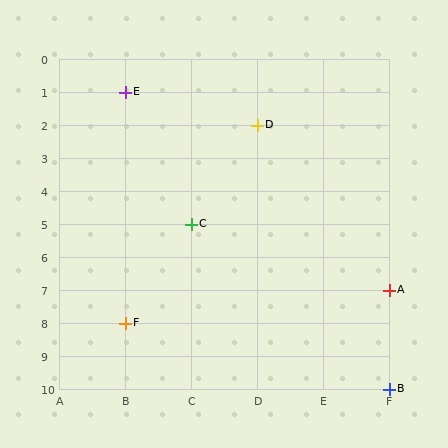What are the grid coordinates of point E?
Point E is at grid coordinates (B, 1).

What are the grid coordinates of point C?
Point C is at grid coordinates (C, 5).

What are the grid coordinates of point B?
Point B is at grid coordinates (F, 10).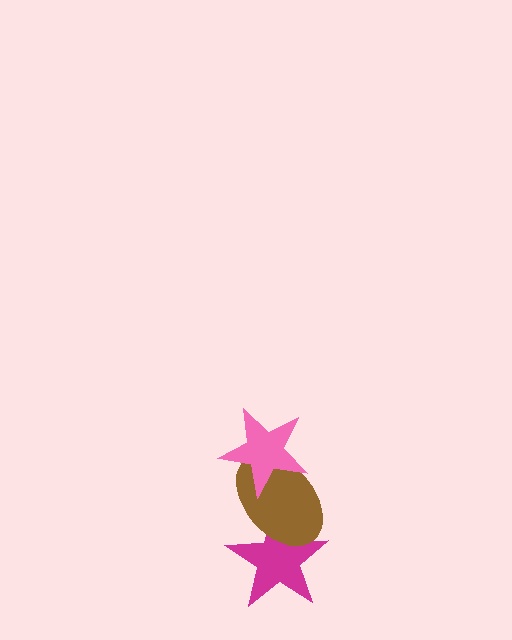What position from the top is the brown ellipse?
The brown ellipse is 2nd from the top.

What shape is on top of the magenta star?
The brown ellipse is on top of the magenta star.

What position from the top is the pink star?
The pink star is 1st from the top.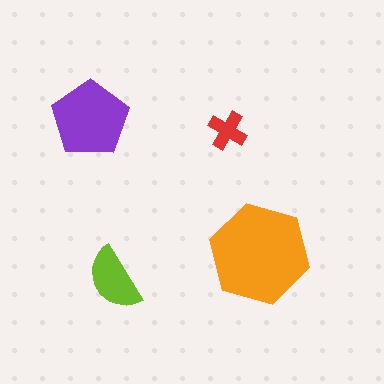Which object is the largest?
The orange hexagon.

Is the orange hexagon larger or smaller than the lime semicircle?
Larger.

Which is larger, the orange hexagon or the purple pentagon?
The orange hexagon.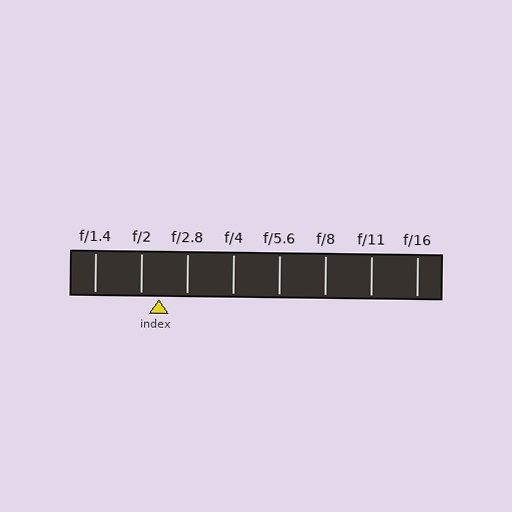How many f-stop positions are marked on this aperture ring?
There are 8 f-stop positions marked.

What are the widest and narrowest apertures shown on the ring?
The widest aperture shown is f/1.4 and the narrowest is f/16.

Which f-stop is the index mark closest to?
The index mark is closest to f/2.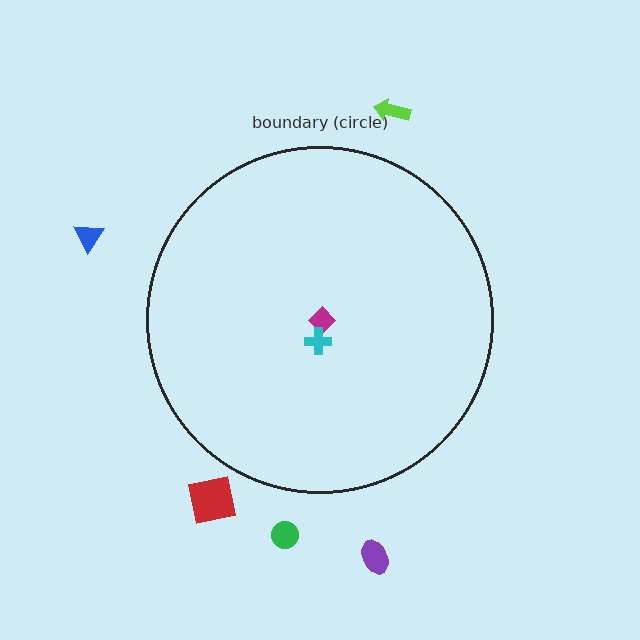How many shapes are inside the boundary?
2 inside, 5 outside.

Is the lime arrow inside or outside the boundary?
Outside.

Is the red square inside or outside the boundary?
Outside.